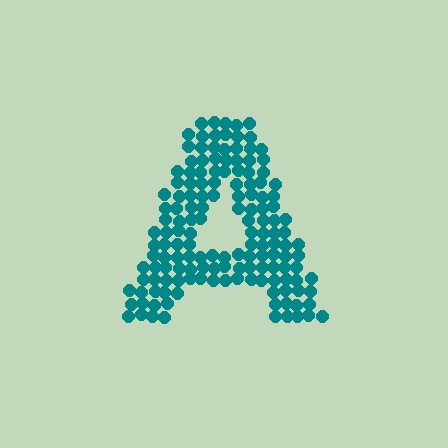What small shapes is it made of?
It is made of small circles.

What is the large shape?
The large shape is the letter A.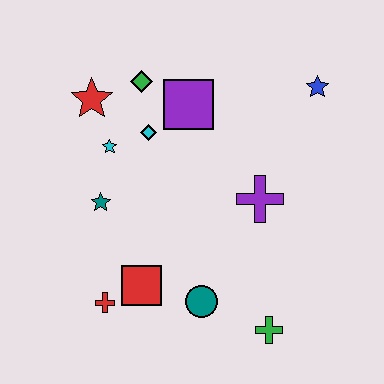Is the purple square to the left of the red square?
No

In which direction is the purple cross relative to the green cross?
The purple cross is above the green cross.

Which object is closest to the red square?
The red cross is closest to the red square.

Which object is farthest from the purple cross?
The red star is farthest from the purple cross.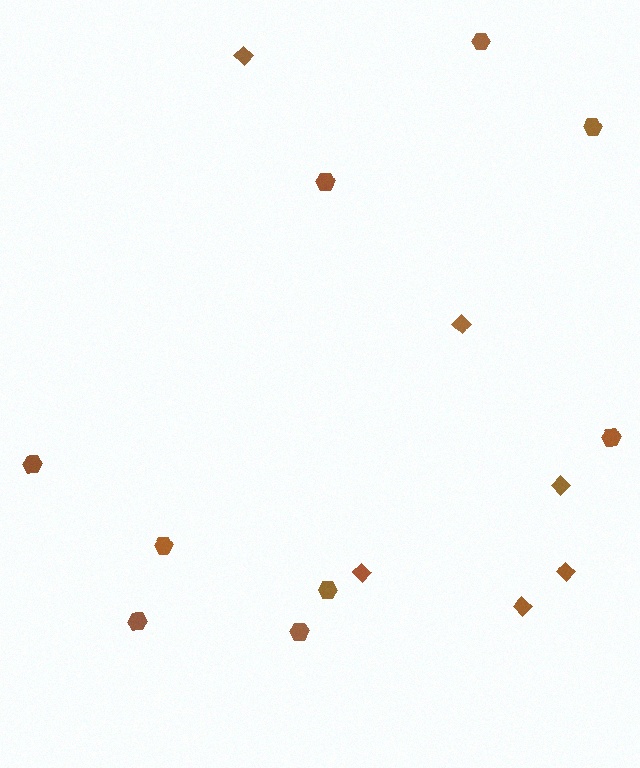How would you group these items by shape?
There are 2 groups: one group of hexagons (9) and one group of diamonds (6).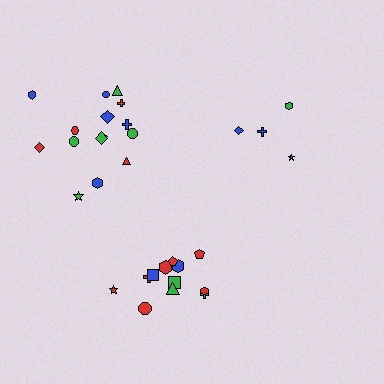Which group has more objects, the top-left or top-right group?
The top-left group.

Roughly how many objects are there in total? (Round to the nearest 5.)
Roughly 30 objects in total.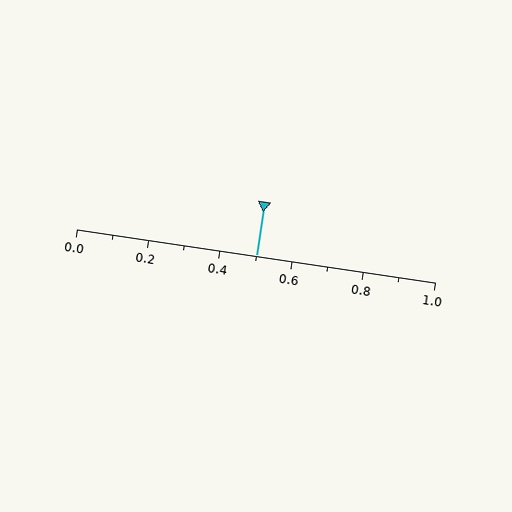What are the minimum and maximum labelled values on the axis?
The axis runs from 0.0 to 1.0.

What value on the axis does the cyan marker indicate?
The marker indicates approximately 0.5.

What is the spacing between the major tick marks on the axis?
The major ticks are spaced 0.2 apart.